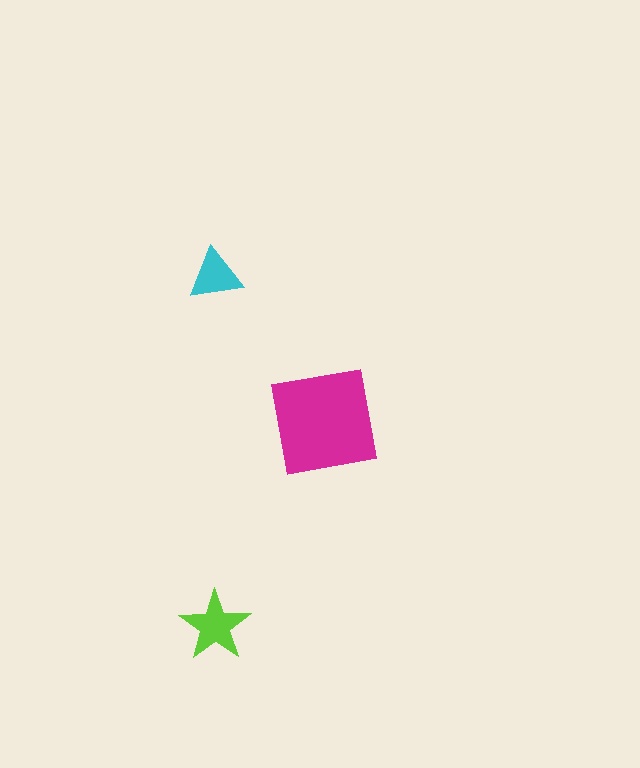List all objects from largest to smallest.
The magenta square, the lime star, the cyan triangle.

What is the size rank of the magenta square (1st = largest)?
1st.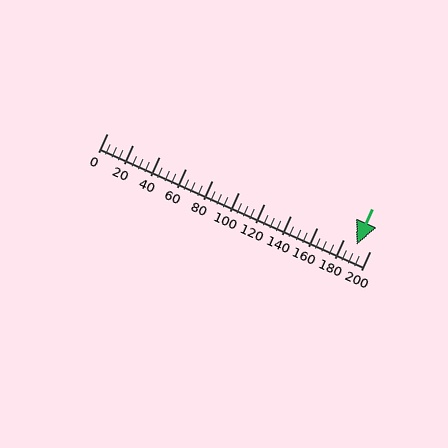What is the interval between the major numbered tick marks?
The major tick marks are spaced 20 units apart.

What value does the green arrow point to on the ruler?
The green arrow points to approximately 190.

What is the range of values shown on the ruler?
The ruler shows values from 0 to 200.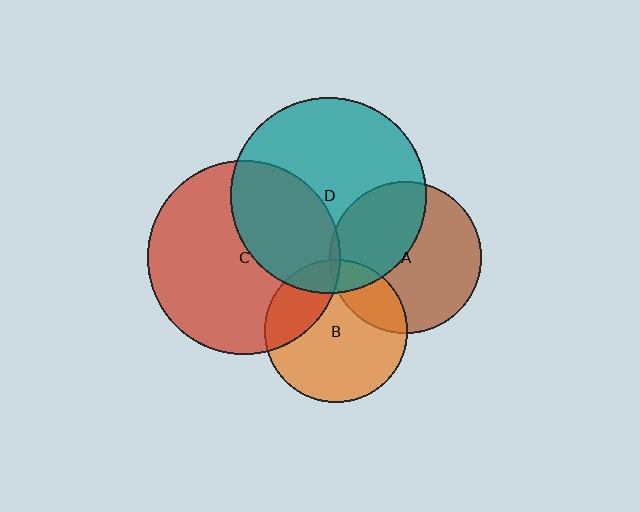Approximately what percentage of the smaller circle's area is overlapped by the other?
Approximately 20%.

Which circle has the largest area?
Circle D (teal).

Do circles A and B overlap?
Yes.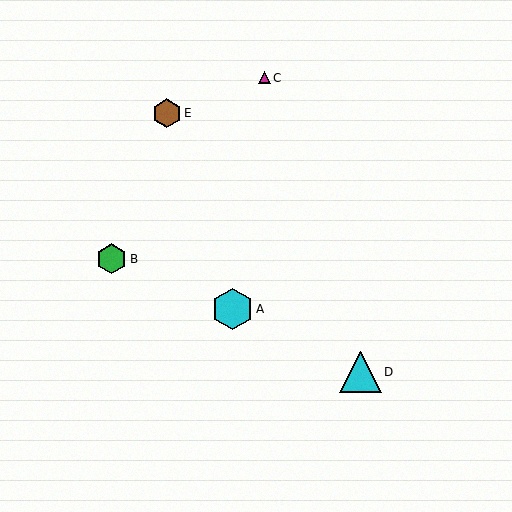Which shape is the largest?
The cyan triangle (labeled D) is the largest.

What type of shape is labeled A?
Shape A is a cyan hexagon.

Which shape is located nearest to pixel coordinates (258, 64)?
The magenta triangle (labeled C) at (264, 78) is nearest to that location.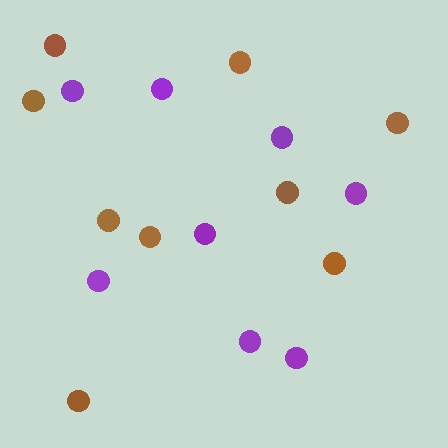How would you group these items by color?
There are 2 groups: one group of brown circles (9) and one group of purple circles (8).